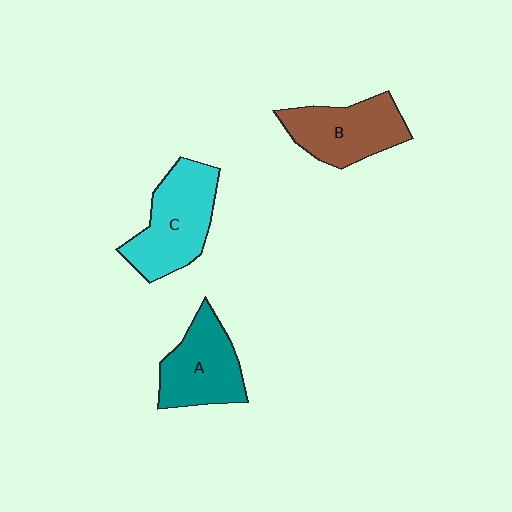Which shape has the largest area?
Shape C (cyan).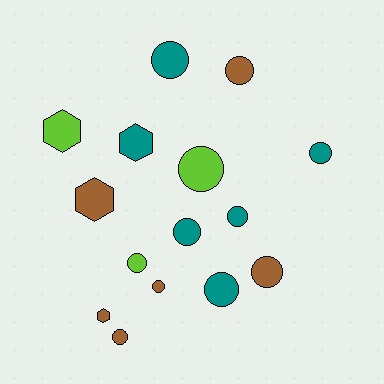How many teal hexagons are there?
There is 1 teal hexagon.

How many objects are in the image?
There are 15 objects.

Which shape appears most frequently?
Circle, with 11 objects.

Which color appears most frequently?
Brown, with 6 objects.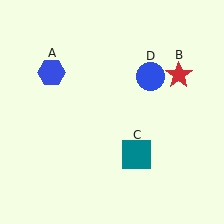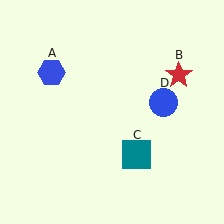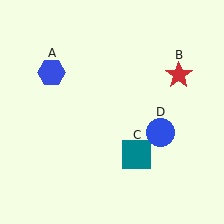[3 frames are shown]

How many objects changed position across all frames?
1 object changed position: blue circle (object D).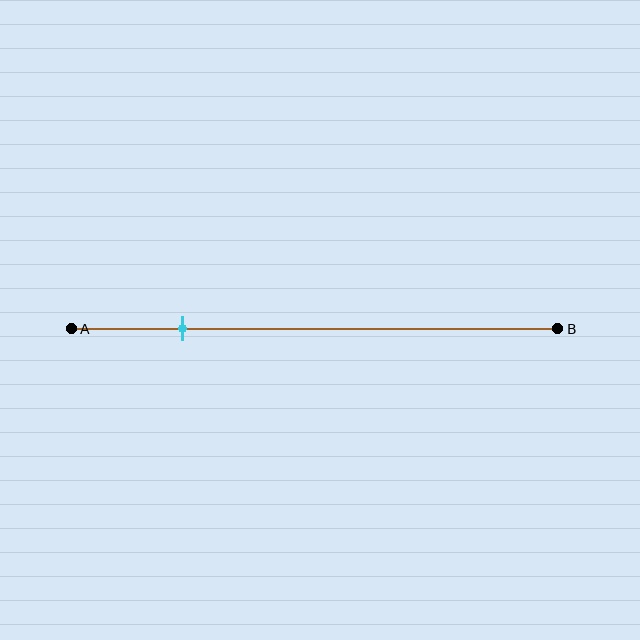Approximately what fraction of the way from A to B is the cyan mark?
The cyan mark is approximately 25% of the way from A to B.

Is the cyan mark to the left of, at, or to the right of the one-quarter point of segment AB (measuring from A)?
The cyan mark is approximately at the one-quarter point of segment AB.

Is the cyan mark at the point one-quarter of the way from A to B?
Yes, the mark is approximately at the one-quarter point.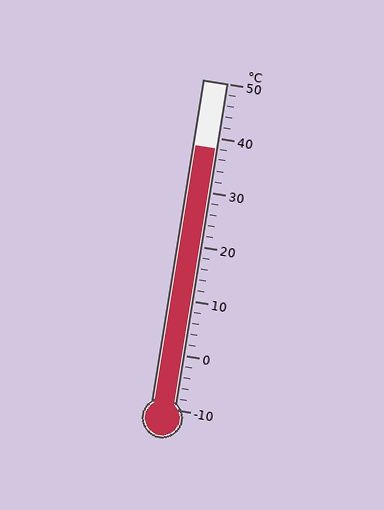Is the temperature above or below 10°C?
The temperature is above 10°C.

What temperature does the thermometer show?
The thermometer shows approximately 38°C.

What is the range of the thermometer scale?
The thermometer scale ranges from -10°C to 50°C.